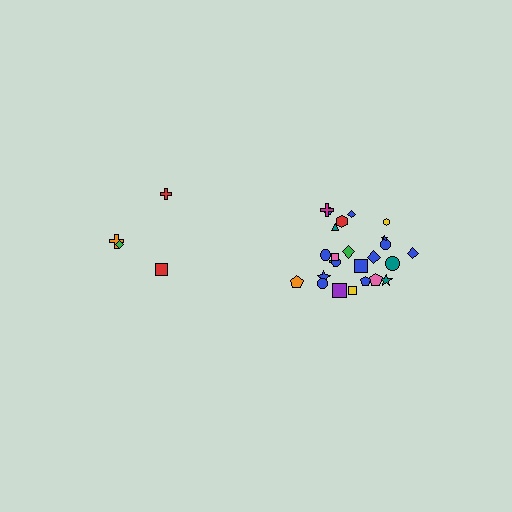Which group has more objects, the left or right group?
The right group.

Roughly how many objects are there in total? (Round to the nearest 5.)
Roughly 30 objects in total.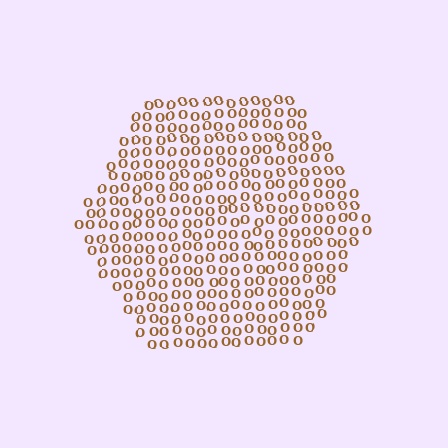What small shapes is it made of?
It is made of small letter O's.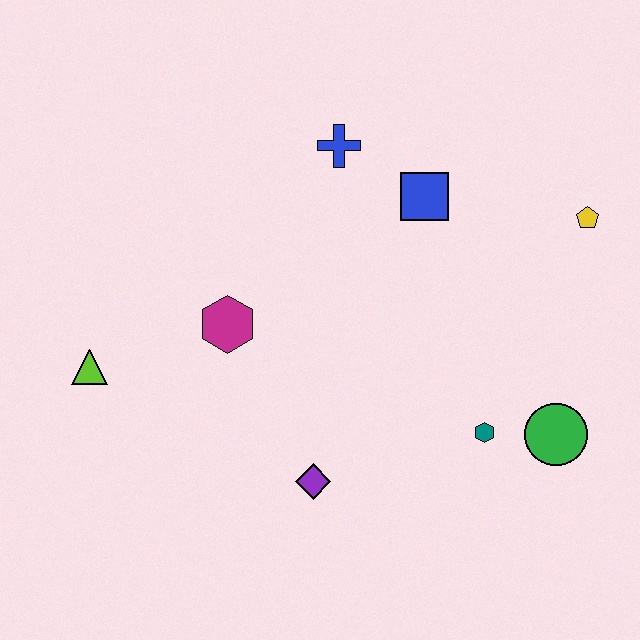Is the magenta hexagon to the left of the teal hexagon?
Yes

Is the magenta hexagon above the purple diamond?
Yes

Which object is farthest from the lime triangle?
The yellow pentagon is farthest from the lime triangle.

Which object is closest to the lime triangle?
The magenta hexagon is closest to the lime triangle.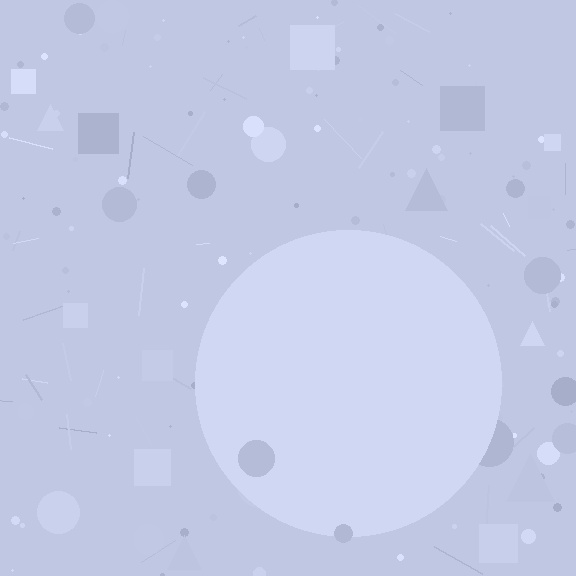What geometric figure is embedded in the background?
A circle is embedded in the background.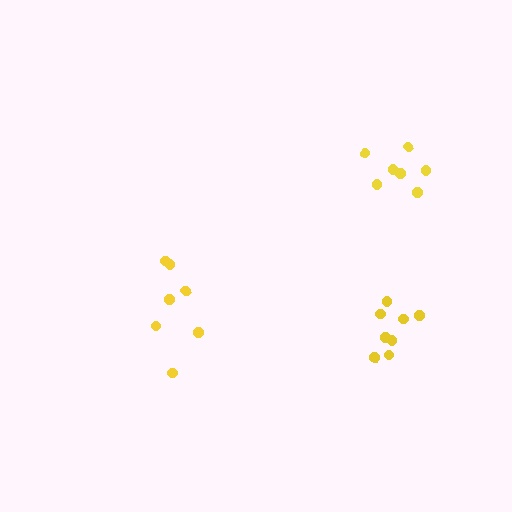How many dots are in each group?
Group 1: 8 dots, Group 2: 7 dots, Group 3: 7 dots (22 total).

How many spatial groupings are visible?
There are 3 spatial groupings.